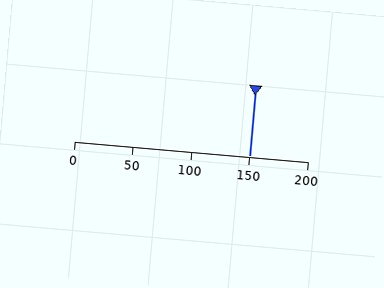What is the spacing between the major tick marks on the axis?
The major ticks are spaced 50 apart.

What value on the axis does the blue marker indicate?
The marker indicates approximately 150.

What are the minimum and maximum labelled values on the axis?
The axis runs from 0 to 200.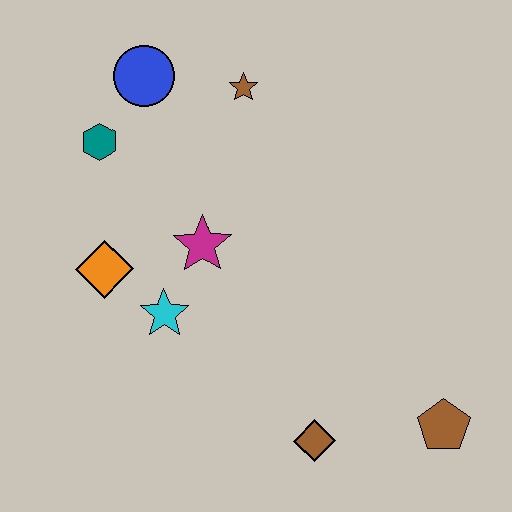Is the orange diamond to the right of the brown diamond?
No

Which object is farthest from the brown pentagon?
The blue circle is farthest from the brown pentagon.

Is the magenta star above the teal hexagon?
No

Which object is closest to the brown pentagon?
The brown diamond is closest to the brown pentagon.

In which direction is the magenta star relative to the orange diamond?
The magenta star is to the right of the orange diamond.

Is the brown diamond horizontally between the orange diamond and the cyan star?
No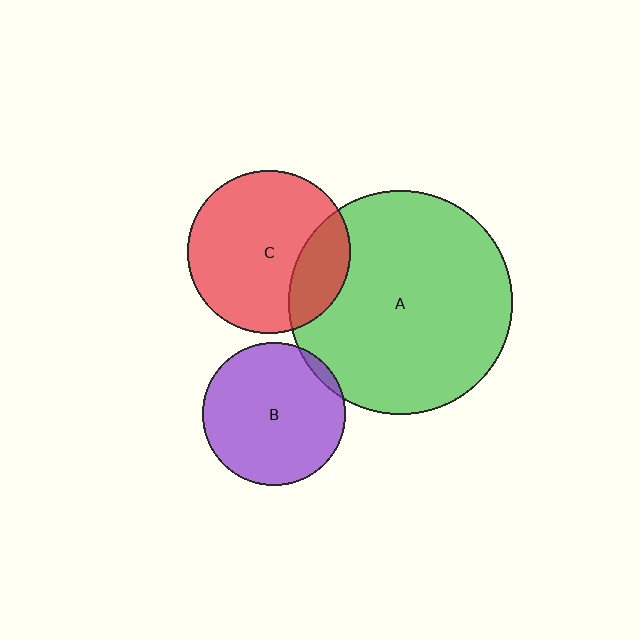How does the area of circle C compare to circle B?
Approximately 1.3 times.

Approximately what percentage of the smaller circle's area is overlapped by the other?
Approximately 25%.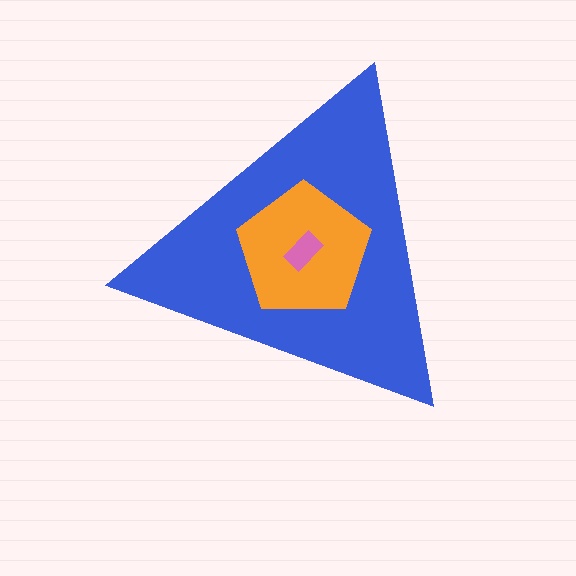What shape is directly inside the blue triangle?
The orange pentagon.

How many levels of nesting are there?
3.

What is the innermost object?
The pink rectangle.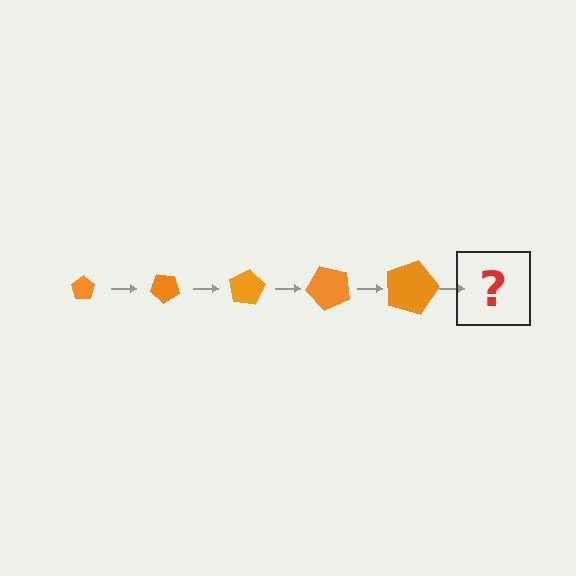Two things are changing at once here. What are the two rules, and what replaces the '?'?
The two rules are that the pentagon grows larger each step and it rotates 40 degrees each step. The '?' should be a pentagon, larger than the previous one and rotated 200 degrees from the start.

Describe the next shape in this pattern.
It should be a pentagon, larger than the previous one and rotated 200 degrees from the start.